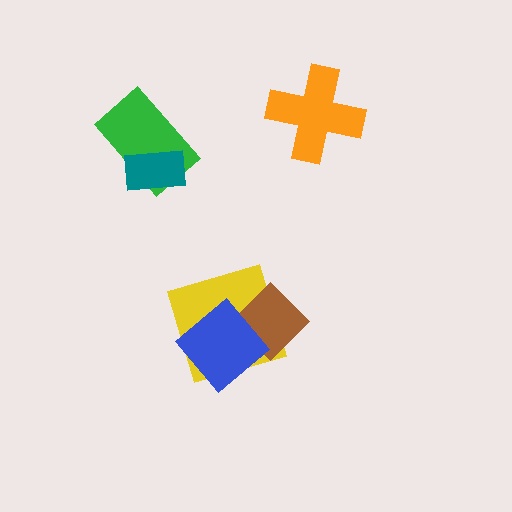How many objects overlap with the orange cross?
0 objects overlap with the orange cross.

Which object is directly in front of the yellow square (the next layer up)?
The brown diamond is directly in front of the yellow square.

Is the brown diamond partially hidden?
Yes, it is partially covered by another shape.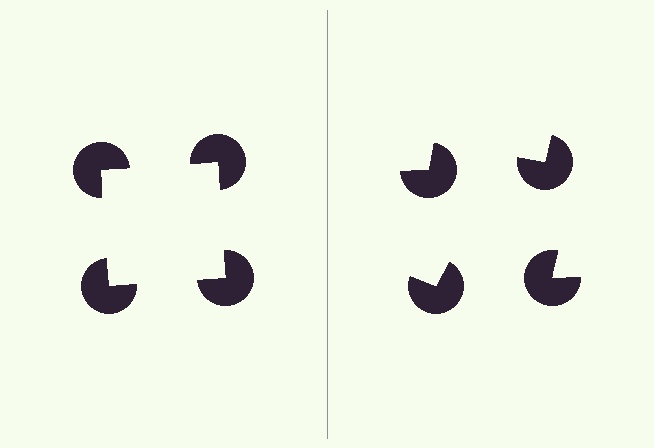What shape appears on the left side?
An illusory square.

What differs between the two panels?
The pac-man discs are positioned identically on both sides; only the wedge orientations differ. On the left they align to a square; on the right they are misaligned.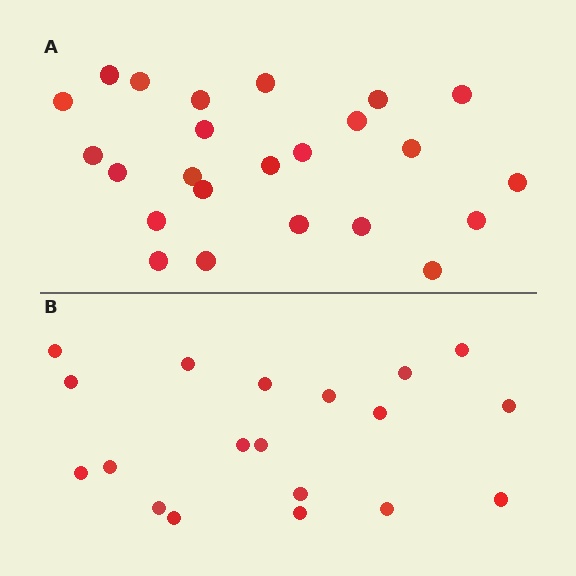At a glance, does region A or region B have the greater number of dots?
Region A (the top region) has more dots.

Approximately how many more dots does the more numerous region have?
Region A has about 5 more dots than region B.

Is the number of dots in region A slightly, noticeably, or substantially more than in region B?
Region A has noticeably more, but not dramatically so. The ratio is roughly 1.3 to 1.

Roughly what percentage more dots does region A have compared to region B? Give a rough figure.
About 25% more.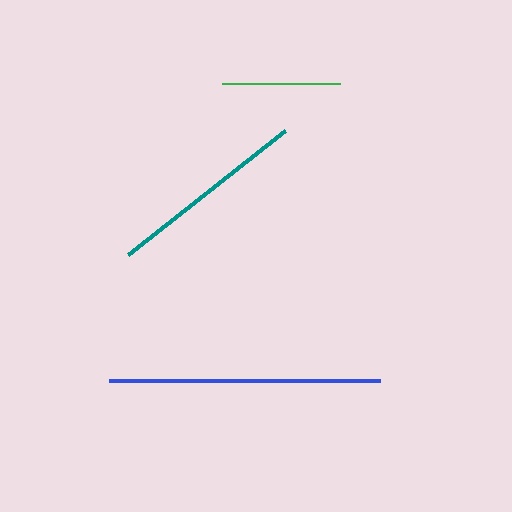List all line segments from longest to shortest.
From longest to shortest: blue, teal, green.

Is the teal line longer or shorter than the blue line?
The blue line is longer than the teal line.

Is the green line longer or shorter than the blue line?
The blue line is longer than the green line.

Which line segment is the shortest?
The green line is the shortest at approximately 118 pixels.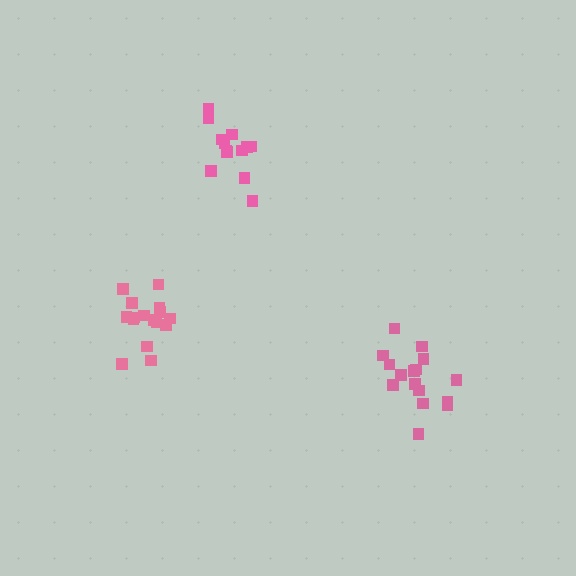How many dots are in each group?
Group 1: 16 dots, Group 2: 16 dots, Group 3: 13 dots (45 total).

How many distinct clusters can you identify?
There are 3 distinct clusters.